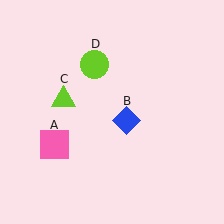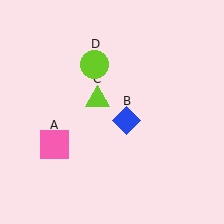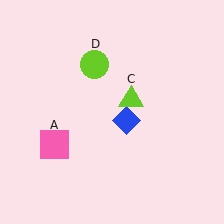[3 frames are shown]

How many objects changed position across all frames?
1 object changed position: lime triangle (object C).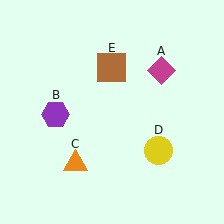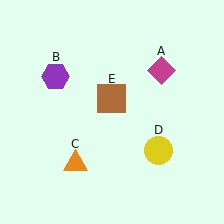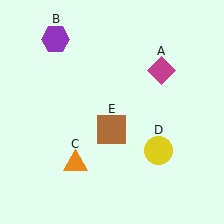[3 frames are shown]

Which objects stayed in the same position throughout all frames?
Magenta diamond (object A) and orange triangle (object C) and yellow circle (object D) remained stationary.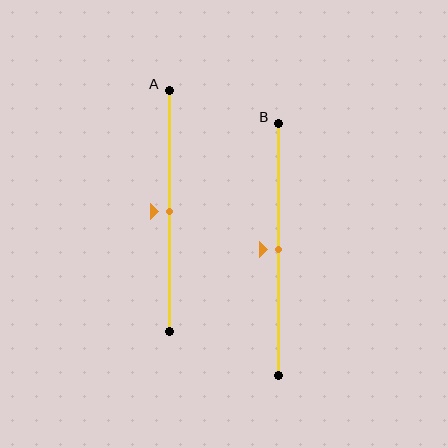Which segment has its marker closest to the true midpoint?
Segment A has its marker closest to the true midpoint.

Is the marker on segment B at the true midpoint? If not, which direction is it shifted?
Yes, the marker on segment B is at the true midpoint.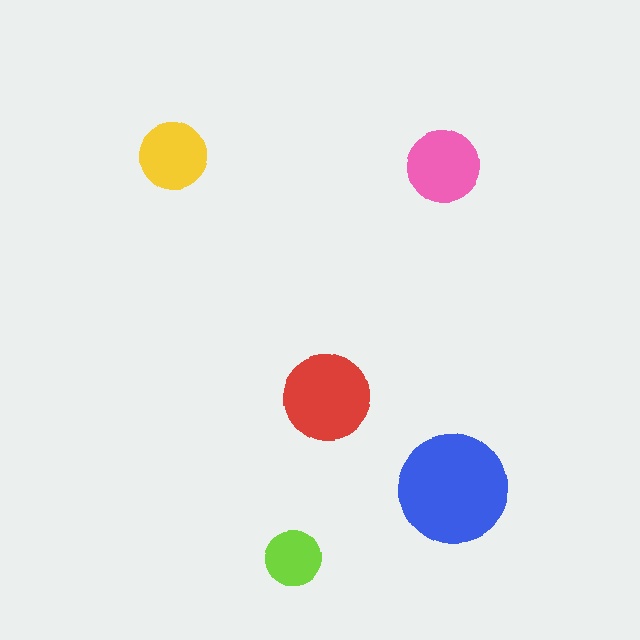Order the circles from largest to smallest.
the blue one, the red one, the pink one, the yellow one, the lime one.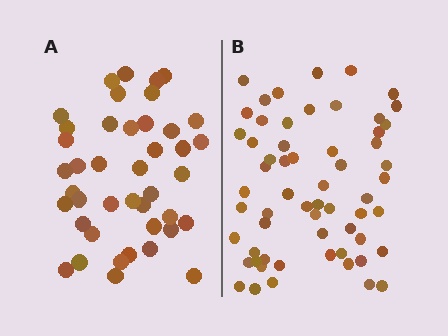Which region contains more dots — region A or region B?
Region B (the right region) has more dots.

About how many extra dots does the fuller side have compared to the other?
Region B has approximately 20 more dots than region A.